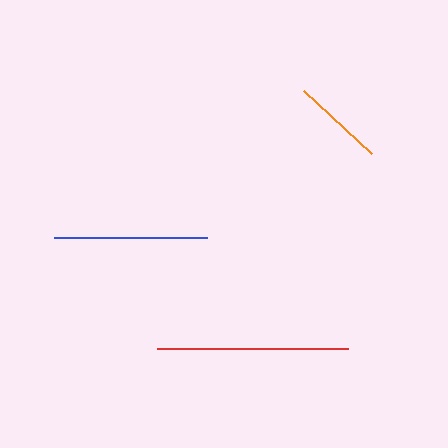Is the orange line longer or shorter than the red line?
The red line is longer than the orange line.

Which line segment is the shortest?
The orange line is the shortest at approximately 92 pixels.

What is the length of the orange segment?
The orange segment is approximately 92 pixels long.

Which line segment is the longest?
The red line is the longest at approximately 191 pixels.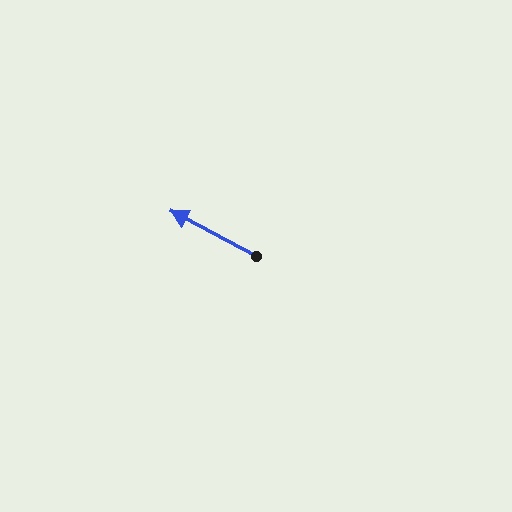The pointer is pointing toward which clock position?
Roughly 10 o'clock.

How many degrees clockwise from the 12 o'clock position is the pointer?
Approximately 298 degrees.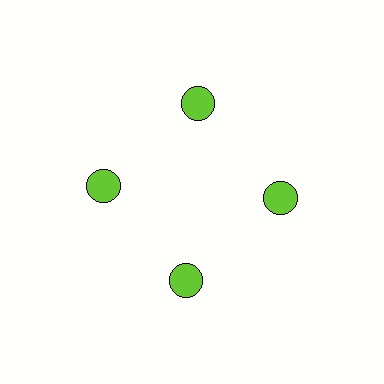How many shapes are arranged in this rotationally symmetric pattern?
There are 4 shapes, arranged in 4 groups of 1.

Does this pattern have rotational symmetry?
Yes, this pattern has 4-fold rotational symmetry. It looks the same after rotating 90 degrees around the center.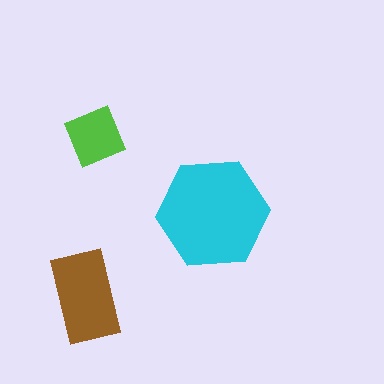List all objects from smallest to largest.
The lime diamond, the brown rectangle, the cyan hexagon.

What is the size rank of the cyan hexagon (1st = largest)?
1st.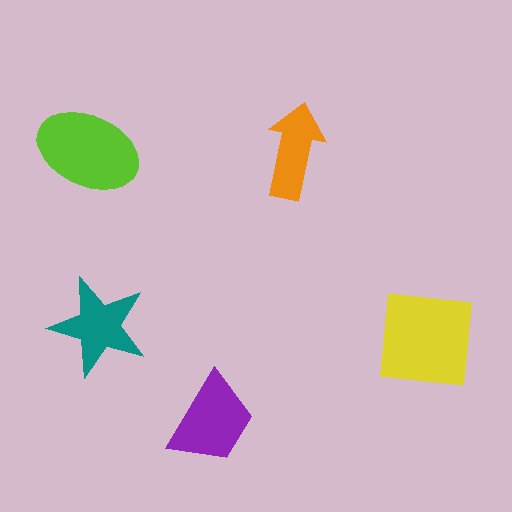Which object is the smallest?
The orange arrow.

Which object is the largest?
The yellow square.